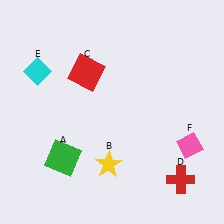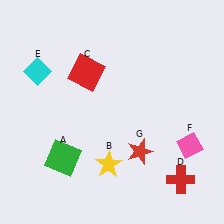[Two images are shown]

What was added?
A red star (G) was added in Image 2.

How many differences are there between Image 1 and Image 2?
There is 1 difference between the two images.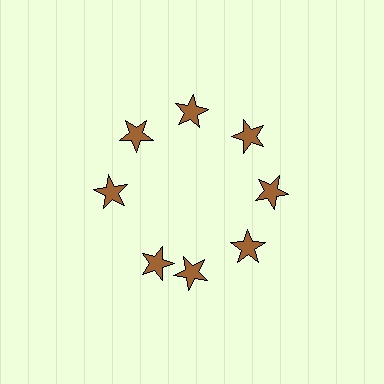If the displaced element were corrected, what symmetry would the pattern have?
It would have 8-fold rotational symmetry — the pattern would map onto itself every 45 degrees.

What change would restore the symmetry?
The symmetry would be restored by rotating it back into even spacing with its neighbors so that all 8 stars sit at equal angles and equal distance from the center.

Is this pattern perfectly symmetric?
No. The 8 brown stars are arranged in a ring, but one element near the 8 o'clock position is rotated out of alignment along the ring, breaking the 8-fold rotational symmetry.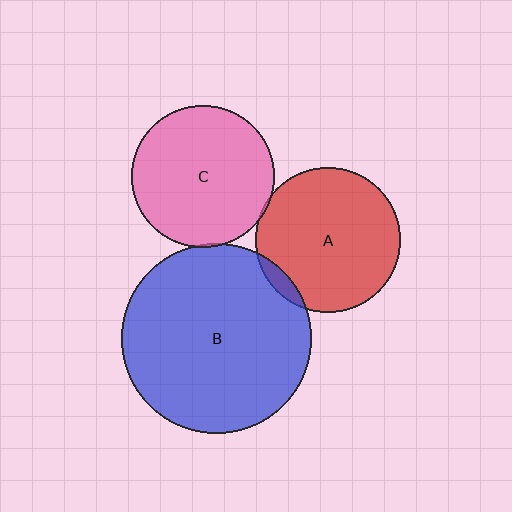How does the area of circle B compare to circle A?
Approximately 1.7 times.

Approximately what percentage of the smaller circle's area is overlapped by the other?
Approximately 5%.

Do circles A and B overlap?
Yes.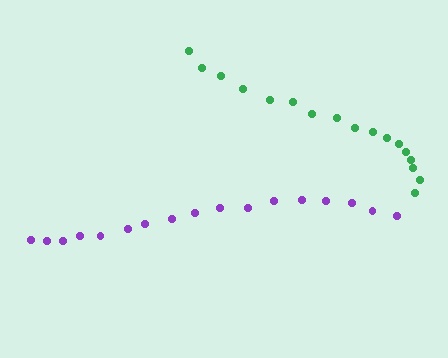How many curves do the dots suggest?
There are 2 distinct paths.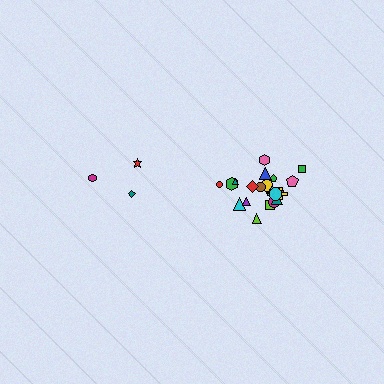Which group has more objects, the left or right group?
The right group.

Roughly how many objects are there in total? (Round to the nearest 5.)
Roughly 25 objects in total.